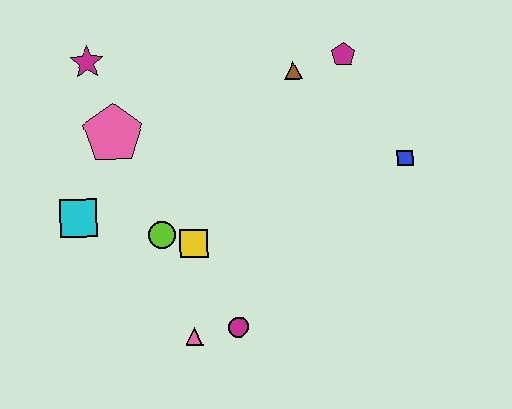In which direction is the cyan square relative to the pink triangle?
The cyan square is above the pink triangle.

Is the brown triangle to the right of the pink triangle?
Yes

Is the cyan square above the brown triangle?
No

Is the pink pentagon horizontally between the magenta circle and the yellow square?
No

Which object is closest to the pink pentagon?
The magenta star is closest to the pink pentagon.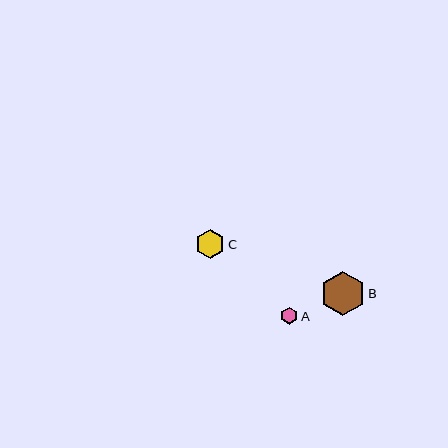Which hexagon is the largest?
Hexagon B is the largest with a size of approximately 44 pixels.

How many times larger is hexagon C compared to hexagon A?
Hexagon C is approximately 1.8 times the size of hexagon A.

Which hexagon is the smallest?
Hexagon A is the smallest with a size of approximately 17 pixels.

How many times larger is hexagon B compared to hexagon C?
Hexagon B is approximately 1.5 times the size of hexagon C.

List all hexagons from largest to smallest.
From largest to smallest: B, C, A.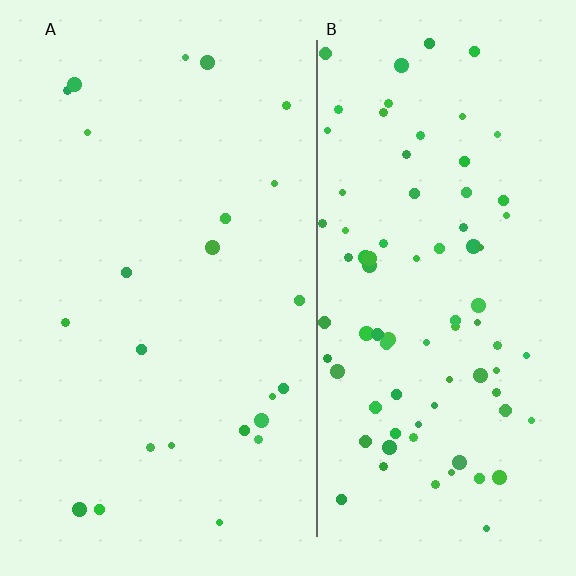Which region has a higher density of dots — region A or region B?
B (the right).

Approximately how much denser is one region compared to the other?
Approximately 3.6× — region B over region A.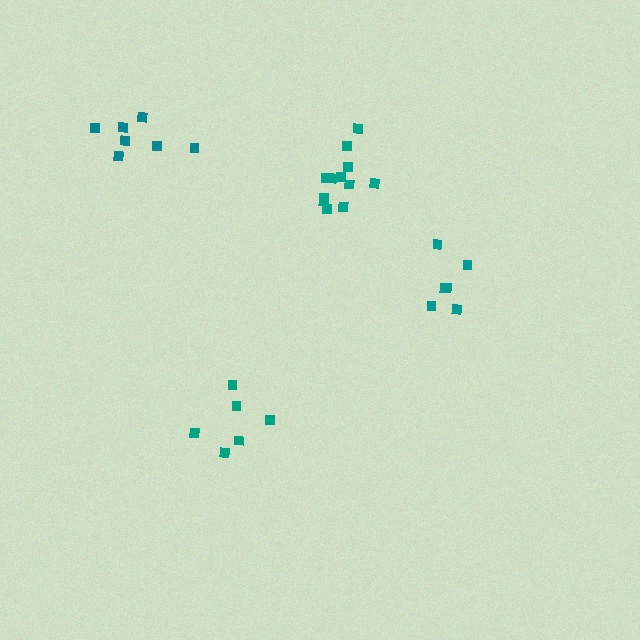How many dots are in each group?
Group 1: 6 dots, Group 2: 6 dots, Group 3: 12 dots, Group 4: 7 dots (31 total).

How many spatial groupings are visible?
There are 4 spatial groupings.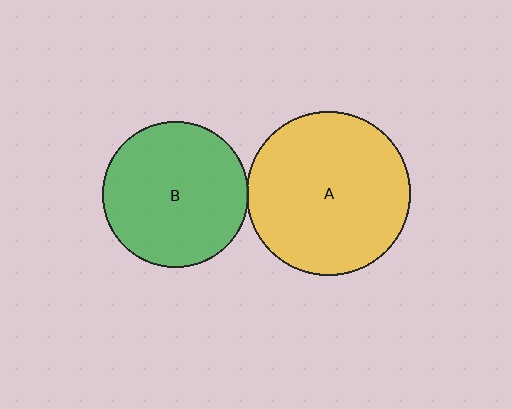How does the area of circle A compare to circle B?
Approximately 1.3 times.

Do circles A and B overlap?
Yes.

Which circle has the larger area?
Circle A (yellow).